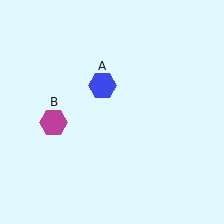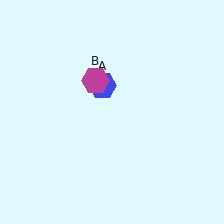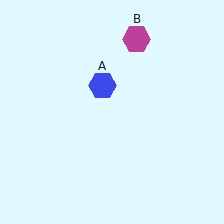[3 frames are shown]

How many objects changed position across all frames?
1 object changed position: magenta hexagon (object B).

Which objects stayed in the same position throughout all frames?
Blue hexagon (object A) remained stationary.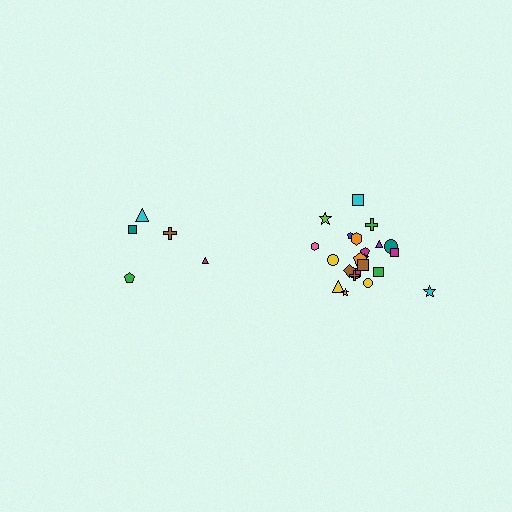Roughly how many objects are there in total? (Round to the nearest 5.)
Roughly 25 objects in total.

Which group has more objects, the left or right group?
The right group.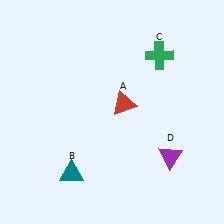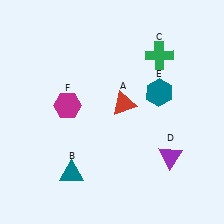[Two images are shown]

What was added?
A teal hexagon (E), a magenta hexagon (F) were added in Image 2.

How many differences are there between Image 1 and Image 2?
There are 2 differences between the two images.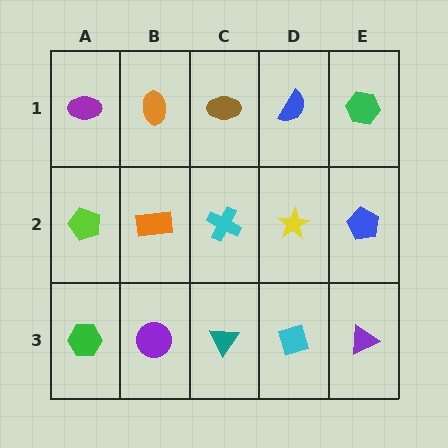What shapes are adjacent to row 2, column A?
A purple ellipse (row 1, column A), a green hexagon (row 3, column A), an orange rectangle (row 2, column B).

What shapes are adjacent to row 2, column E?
A green hexagon (row 1, column E), a purple triangle (row 3, column E), a yellow star (row 2, column D).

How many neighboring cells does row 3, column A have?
2.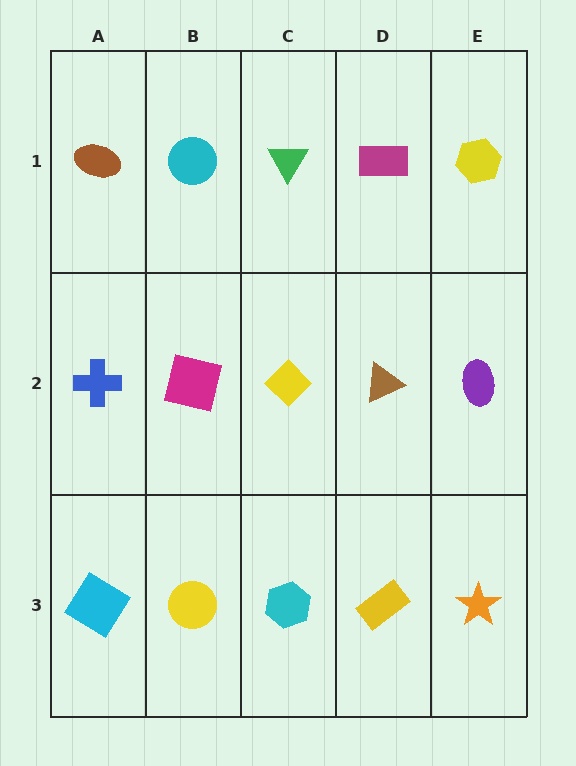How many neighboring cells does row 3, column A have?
2.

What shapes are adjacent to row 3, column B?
A magenta square (row 2, column B), a cyan diamond (row 3, column A), a cyan hexagon (row 3, column C).